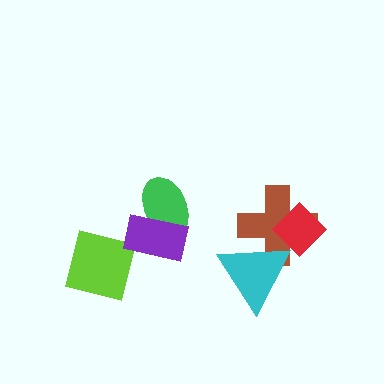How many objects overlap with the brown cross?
2 objects overlap with the brown cross.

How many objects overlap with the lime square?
1 object overlaps with the lime square.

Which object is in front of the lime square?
The purple rectangle is in front of the lime square.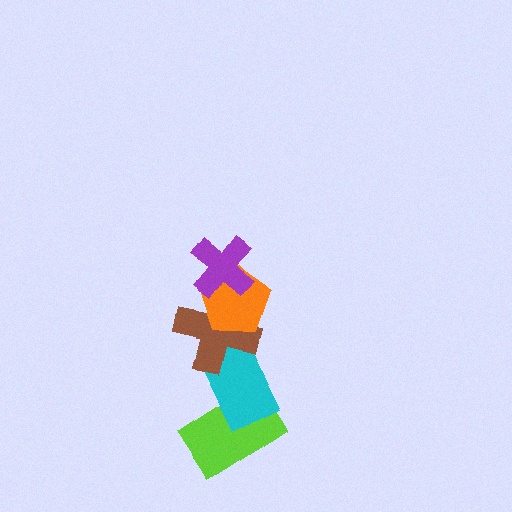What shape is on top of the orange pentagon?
The purple cross is on top of the orange pentagon.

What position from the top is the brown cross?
The brown cross is 3rd from the top.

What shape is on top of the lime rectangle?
The cyan rectangle is on top of the lime rectangle.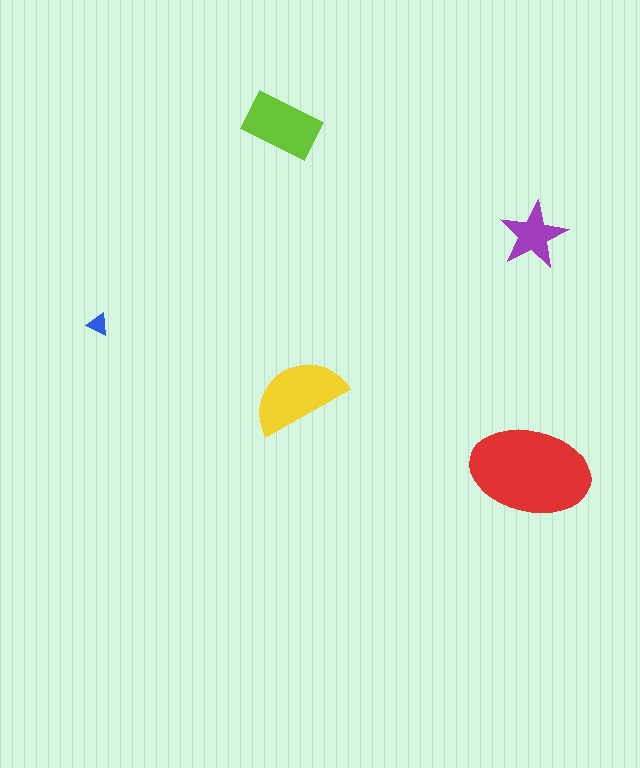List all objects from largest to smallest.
The red ellipse, the yellow semicircle, the lime rectangle, the purple star, the blue triangle.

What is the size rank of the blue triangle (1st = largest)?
5th.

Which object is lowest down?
The red ellipse is bottommost.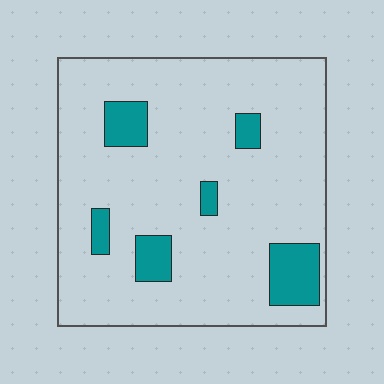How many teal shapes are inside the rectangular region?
6.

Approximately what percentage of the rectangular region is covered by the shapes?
Approximately 15%.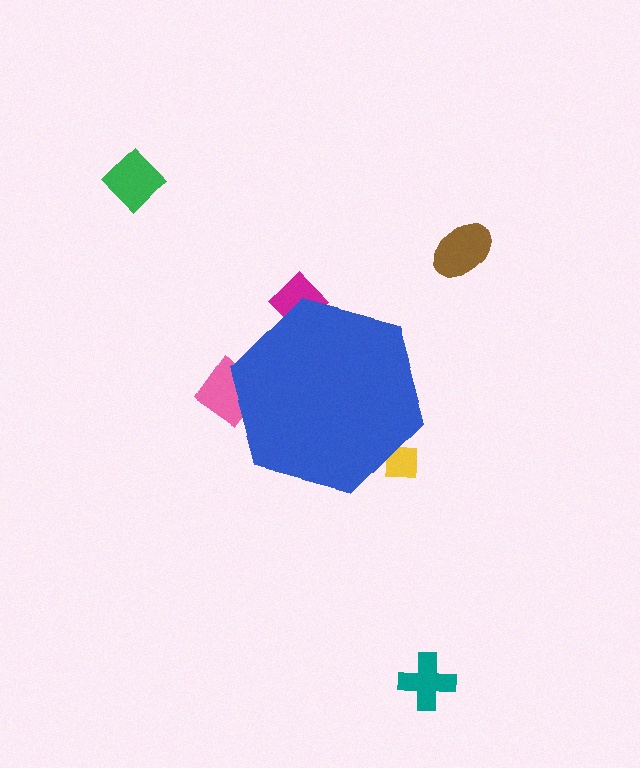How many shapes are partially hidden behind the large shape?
3 shapes are partially hidden.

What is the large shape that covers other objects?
A blue hexagon.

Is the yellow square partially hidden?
Yes, the yellow square is partially hidden behind the blue hexagon.